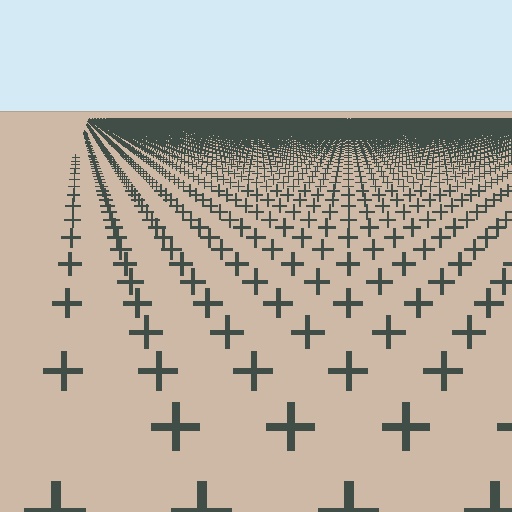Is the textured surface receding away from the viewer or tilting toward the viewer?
The surface is receding away from the viewer. Texture elements get smaller and denser toward the top.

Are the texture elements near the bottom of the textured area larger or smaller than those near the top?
Larger. Near the bottom, elements are closer to the viewer and appear at a bigger on-screen size.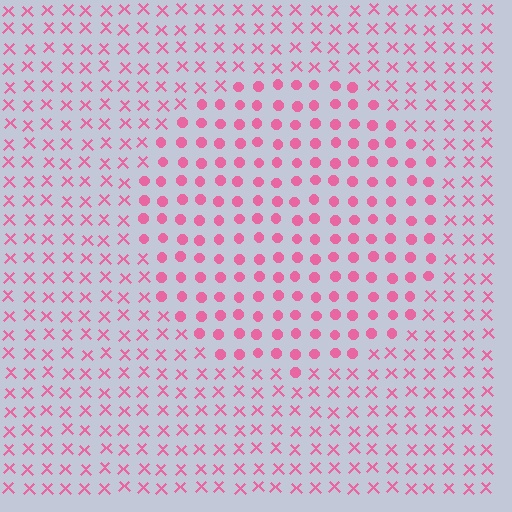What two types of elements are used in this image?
The image uses circles inside the circle region and X marks outside it.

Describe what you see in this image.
The image is filled with small pink elements arranged in a uniform grid. A circle-shaped region contains circles, while the surrounding area contains X marks. The boundary is defined purely by the change in element shape.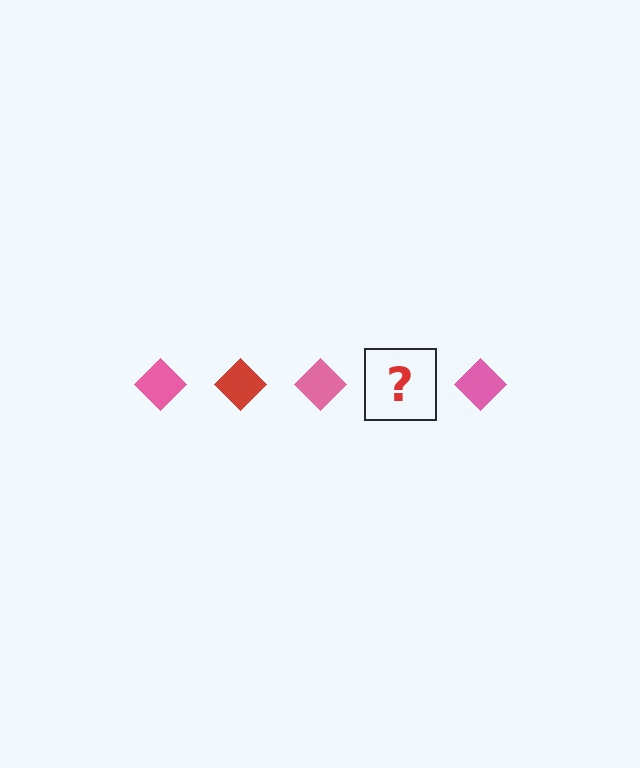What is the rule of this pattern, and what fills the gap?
The rule is that the pattern cycles through pink, red diamonds. The gap should be filled with a red diamond.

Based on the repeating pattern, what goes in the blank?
The blank should be a red diamond.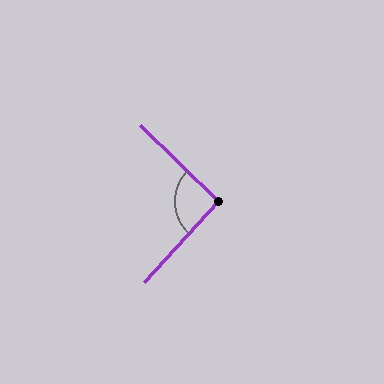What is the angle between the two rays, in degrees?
Approximately 91 degrees.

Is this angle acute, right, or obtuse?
It is approximately a right angle.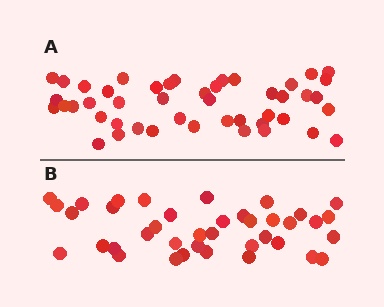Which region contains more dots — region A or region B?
Region A (the top region) has more dots.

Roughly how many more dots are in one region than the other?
Region A has roughly 8 or so more dots than region B.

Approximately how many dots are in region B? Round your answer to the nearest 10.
About 40 dots. (The exact count is 39, which rounds to 40.)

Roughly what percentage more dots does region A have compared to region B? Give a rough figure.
About 20% more.